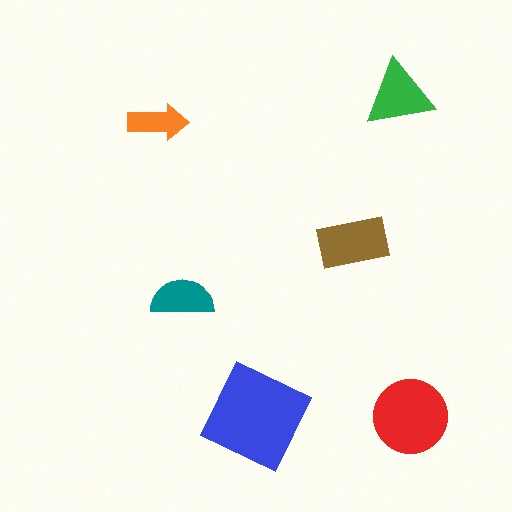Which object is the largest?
The blue diamond.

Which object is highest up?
The green triangle is topmost.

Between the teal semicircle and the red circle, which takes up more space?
The red circle.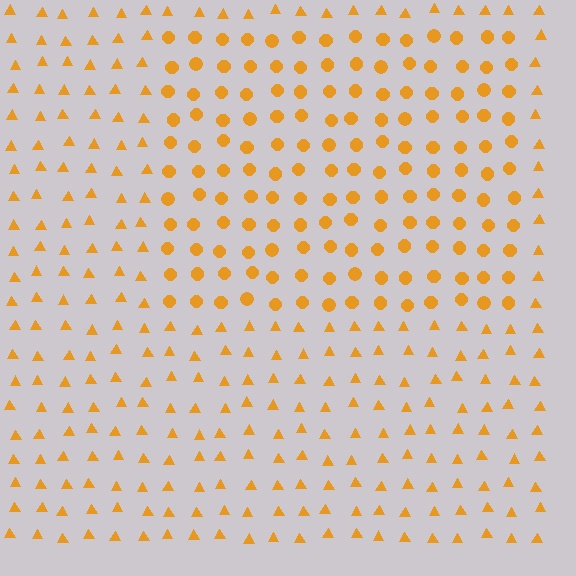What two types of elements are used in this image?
The image uses circles inside the rectangle region and triangles outside it.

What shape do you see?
I see a rectangle.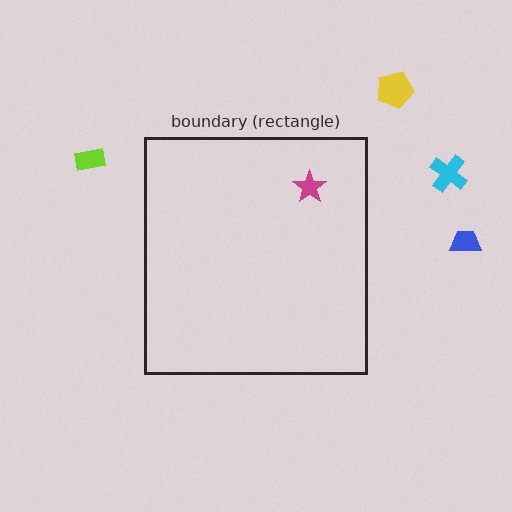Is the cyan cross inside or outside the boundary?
Outside.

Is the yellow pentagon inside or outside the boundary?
Outside.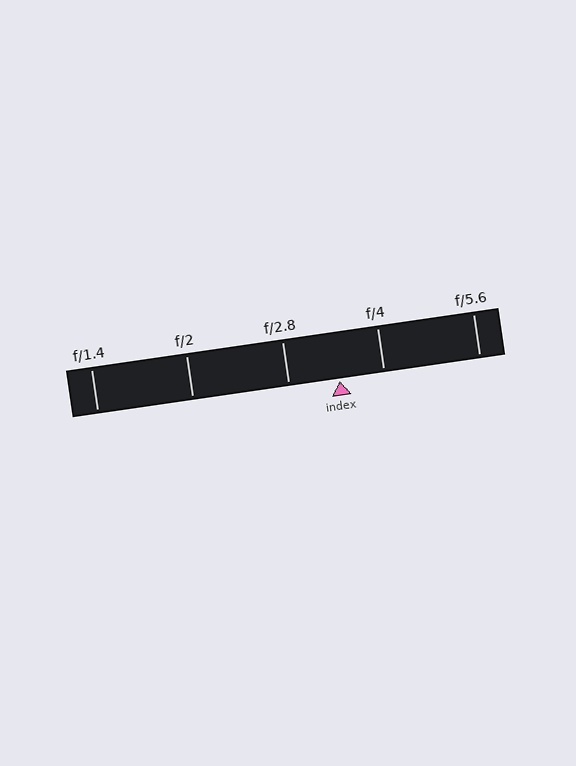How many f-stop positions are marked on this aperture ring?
There are 5 f-stop positions marked.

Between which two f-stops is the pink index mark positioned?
The index mark is between f/2.8 and f/4.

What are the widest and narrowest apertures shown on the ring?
The widest aperture shown is f/1.4 and the narrowest is f/5.6.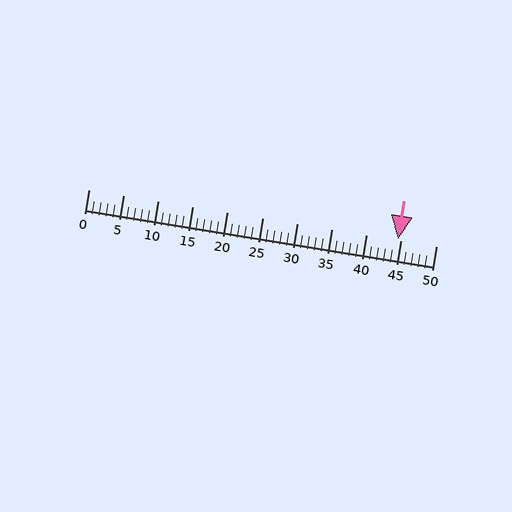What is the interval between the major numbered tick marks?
The major tick marks are spaced 5 units apart.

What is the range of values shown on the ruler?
The ruler shows values from 0 to 50.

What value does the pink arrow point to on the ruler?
The pink arrow points to approximately 45.